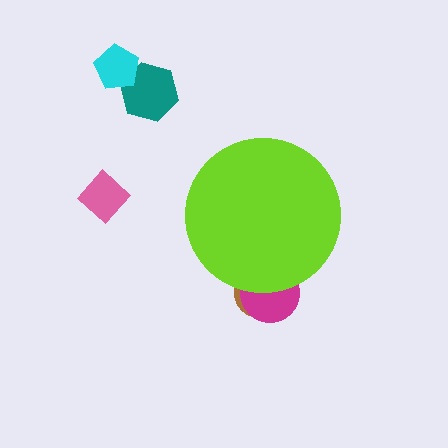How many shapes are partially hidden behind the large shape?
3 shapes are partially hidden.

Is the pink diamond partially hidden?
No, the pink diamond is fully visible.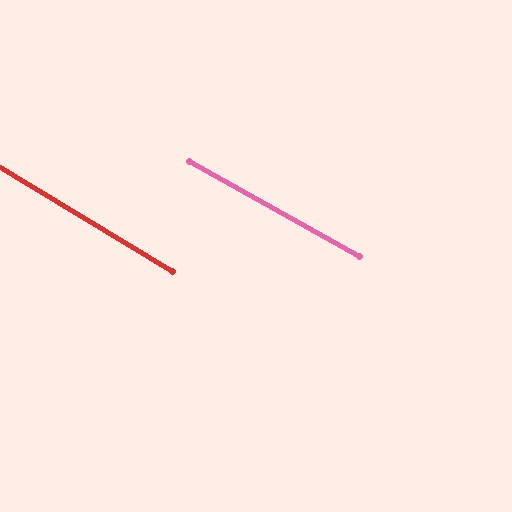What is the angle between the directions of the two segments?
Approximately 2 degrees.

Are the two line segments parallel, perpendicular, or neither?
Parallel — their directions differ by only 1.7°.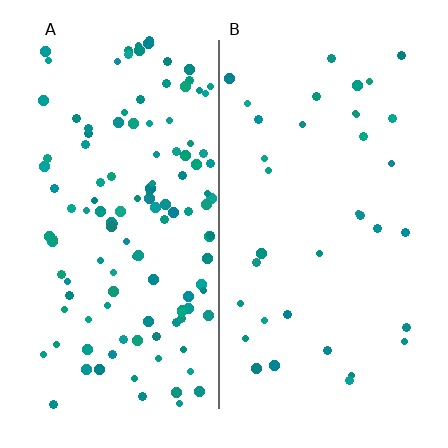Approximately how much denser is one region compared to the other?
Approximately 3.4× — region A over region B.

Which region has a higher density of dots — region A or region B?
A (the left).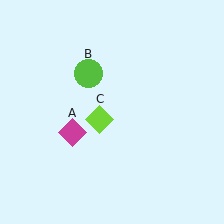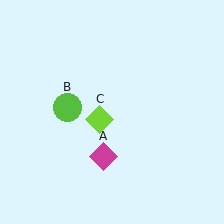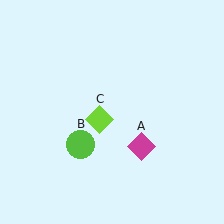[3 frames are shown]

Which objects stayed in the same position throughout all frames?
Lime diamond (object C) remained stationary.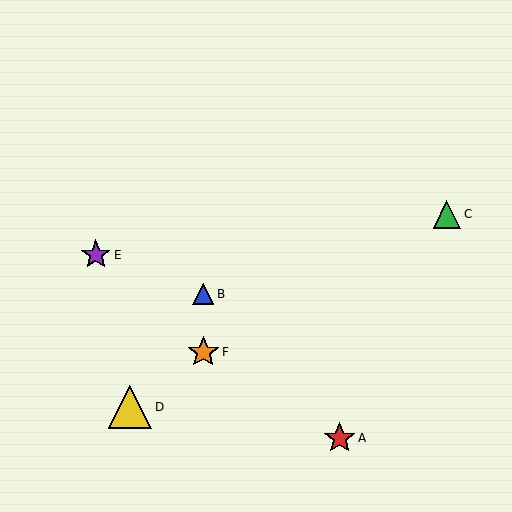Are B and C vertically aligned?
No, B is at x≈203 and C is at x≈447.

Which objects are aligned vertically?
Objects B, F are aligned vertically.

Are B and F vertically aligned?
Yes, both are at x≈203.